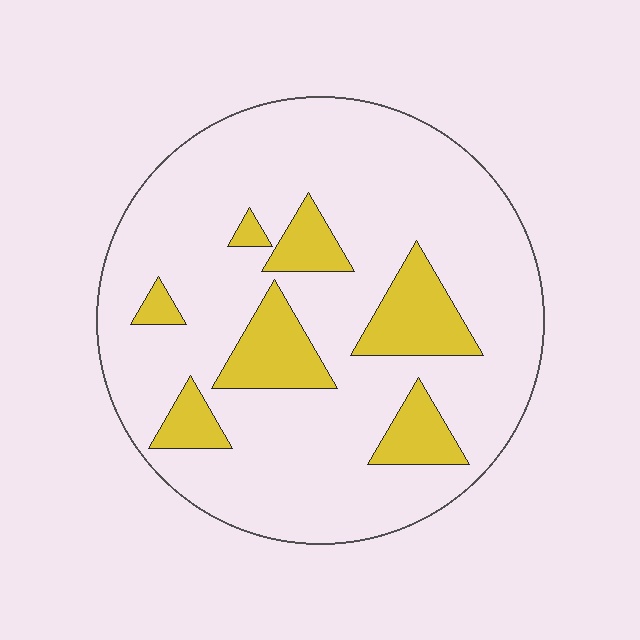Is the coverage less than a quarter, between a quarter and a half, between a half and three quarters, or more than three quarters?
Less than a quarter.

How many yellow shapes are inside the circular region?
7.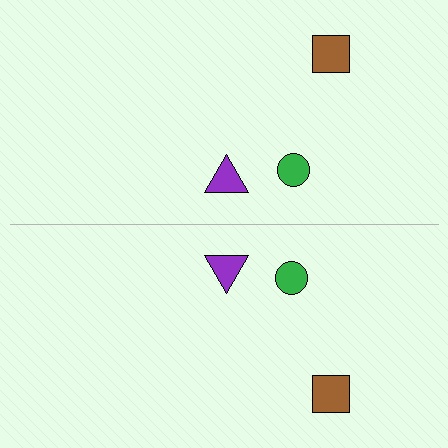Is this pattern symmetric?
Yes, this pattern has bilateral (reflection) symmetry.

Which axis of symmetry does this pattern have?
The pattern has a horizontal axis of symmetry running through the center of the image.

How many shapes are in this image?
There are 6 shapes in this image.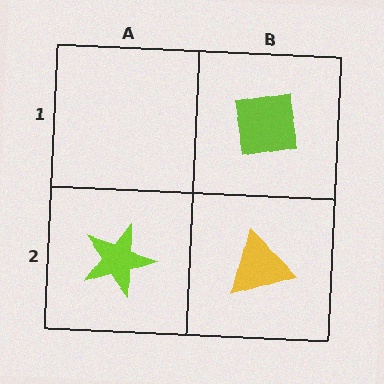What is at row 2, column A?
A lime star.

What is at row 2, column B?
A yellow triangle.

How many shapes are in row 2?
2 shapes.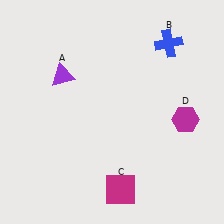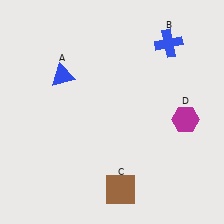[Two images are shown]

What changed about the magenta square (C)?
In Image 1, C is magenta. In Image 2, it changed to brown.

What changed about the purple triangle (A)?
In Image 1, A is purple. In Image 2, it changed to blue.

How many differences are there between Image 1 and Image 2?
There are 2 differences between the two images.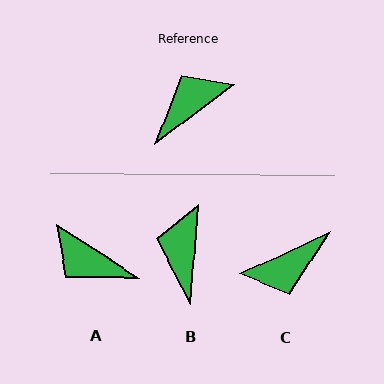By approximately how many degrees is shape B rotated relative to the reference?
Approximately 49 degrees counter-clockwise.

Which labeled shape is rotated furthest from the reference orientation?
C, about 168 degrees away.